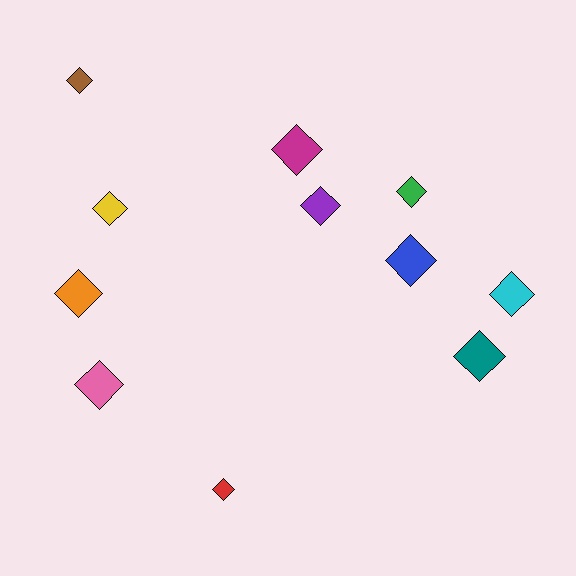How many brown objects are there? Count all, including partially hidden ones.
There is 1 brown object.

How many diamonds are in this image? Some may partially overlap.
There are 11 diamonds.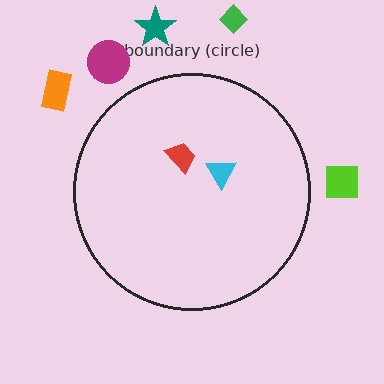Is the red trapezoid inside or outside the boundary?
Inside.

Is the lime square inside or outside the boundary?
Outside.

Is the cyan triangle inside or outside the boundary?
Inside.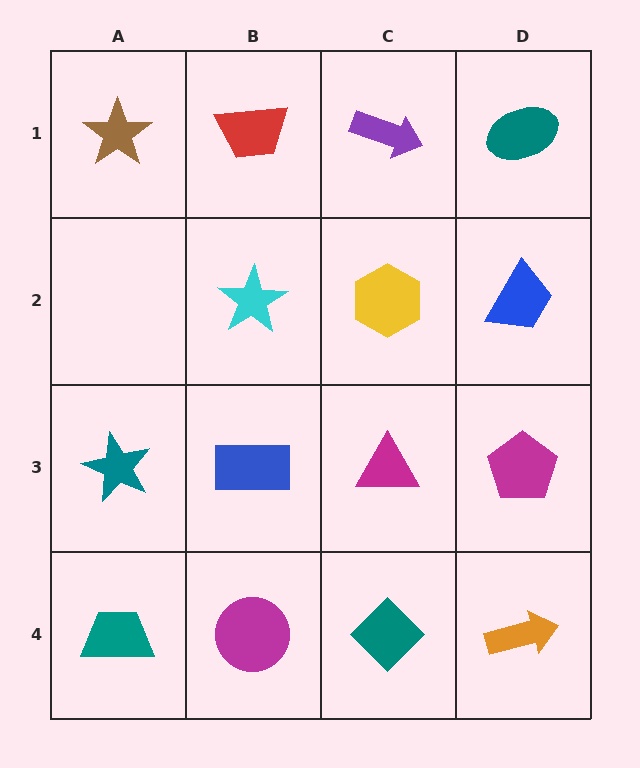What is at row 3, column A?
A teal star.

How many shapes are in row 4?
4 shapes.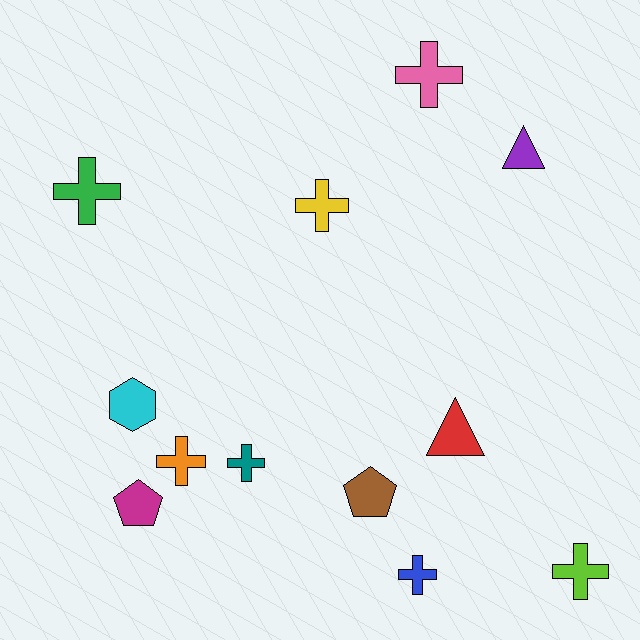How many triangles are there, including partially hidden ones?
There are 2 triangles.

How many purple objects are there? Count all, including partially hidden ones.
There is 1 purple object.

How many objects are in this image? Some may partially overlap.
There are 12 objects.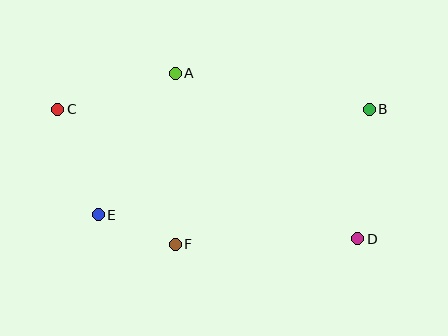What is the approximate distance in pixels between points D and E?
The distance between D and E is approximately 261 pixels.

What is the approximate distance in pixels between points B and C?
The distance between B and C is approximately 312 pixels.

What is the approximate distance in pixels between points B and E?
The distance between B and E is approximately 291 pixels.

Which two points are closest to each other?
Points E and F are closest to each other.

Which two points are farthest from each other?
Points C and D are farthest from each other.